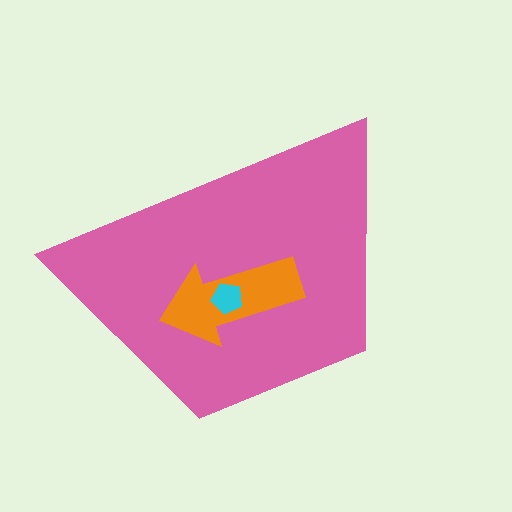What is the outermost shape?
The pink trapezoid.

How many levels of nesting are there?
3.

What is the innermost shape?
The cyan pentagon.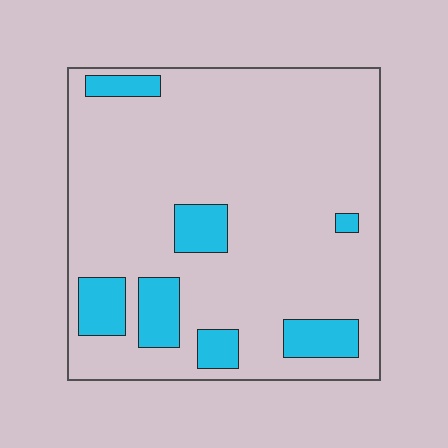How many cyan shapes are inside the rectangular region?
7.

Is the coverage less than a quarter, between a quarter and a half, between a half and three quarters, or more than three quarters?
Less than a quarter.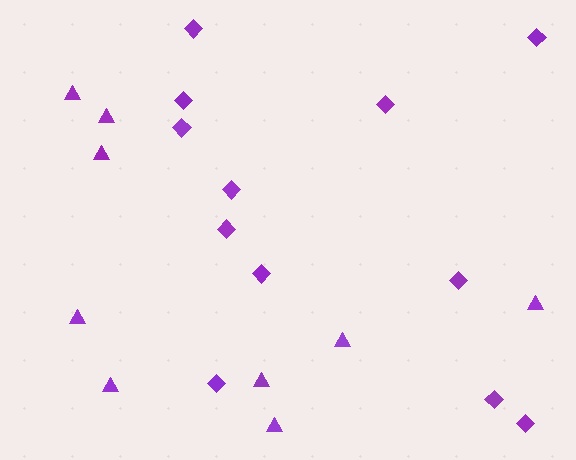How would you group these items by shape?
There are 2 groups: one group of triangles (9) and one group of diamonds (12).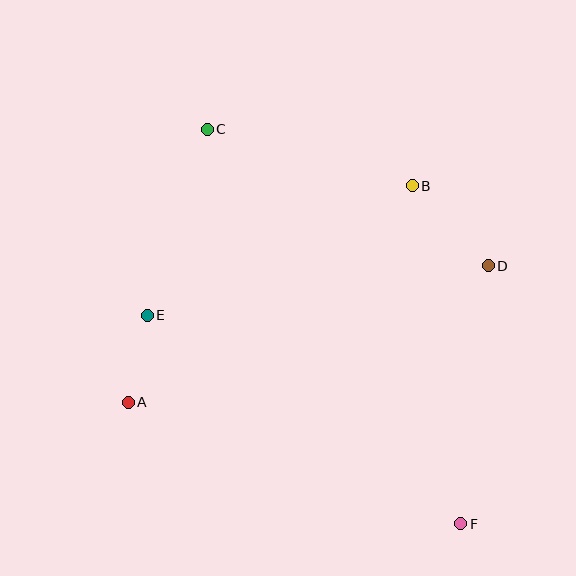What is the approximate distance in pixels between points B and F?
The distance between B and F is approximately 342 pixels.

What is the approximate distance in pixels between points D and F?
The distance between D and F is approximately 260 pixels.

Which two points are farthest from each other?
Points C and F are farthest from each other.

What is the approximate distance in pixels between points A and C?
The distance between A and C is approximately 284 pixels.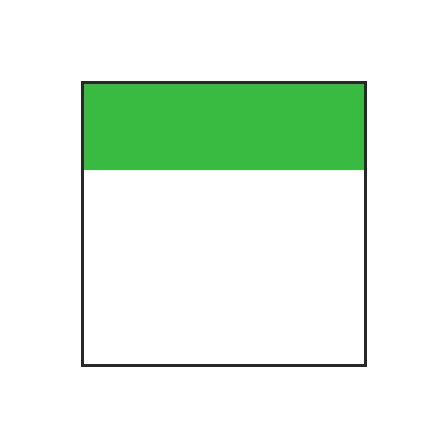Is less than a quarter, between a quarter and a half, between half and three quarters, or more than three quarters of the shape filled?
Between a quarter and a half.